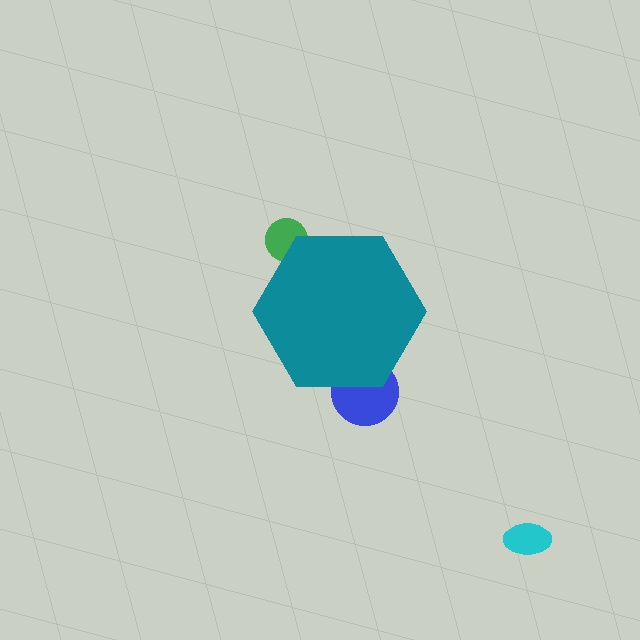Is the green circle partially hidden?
Yes, the green circle is partially hidden behind the teal hexagon.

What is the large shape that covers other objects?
A teal hexagon.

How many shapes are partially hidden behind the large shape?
2 shapes are partially hidden.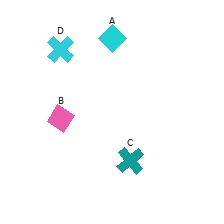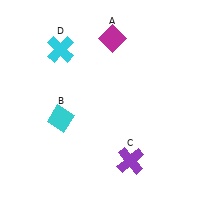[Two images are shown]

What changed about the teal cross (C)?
In Image 1, C is teal. In Image 2, it changed to purple.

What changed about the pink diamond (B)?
In Image 1, B is pink. In Image 2, it changed to cyan.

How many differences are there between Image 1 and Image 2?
There are 3 differences between the two images.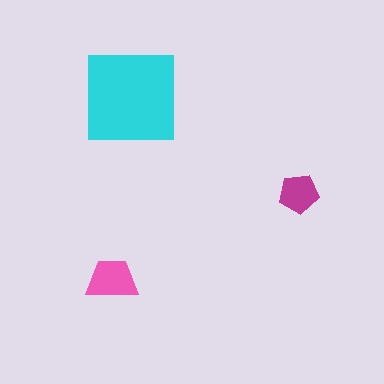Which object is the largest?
The cyan square.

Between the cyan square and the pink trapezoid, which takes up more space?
The cyan square.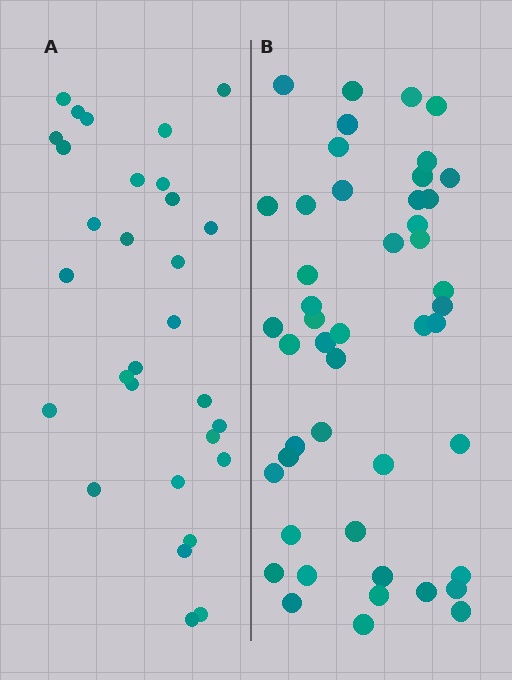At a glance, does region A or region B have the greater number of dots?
Region B (the right region) has more dots.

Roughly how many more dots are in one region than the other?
Region B has approximately 15 more dots than region A.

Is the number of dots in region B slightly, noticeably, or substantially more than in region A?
Region B has substantially more. The ratio is roughly 1.6 to 1.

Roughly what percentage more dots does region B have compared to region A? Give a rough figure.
About 55% more.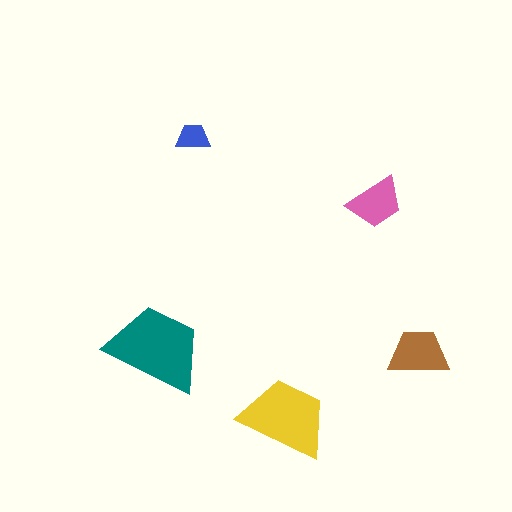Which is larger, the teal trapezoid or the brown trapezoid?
The teal one.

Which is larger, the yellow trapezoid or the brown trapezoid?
The yellow one.